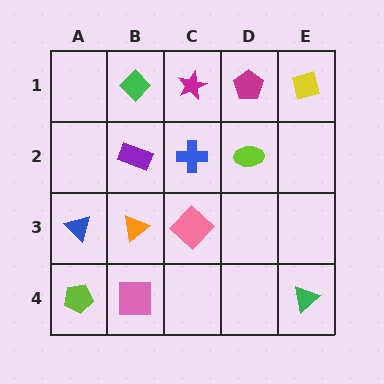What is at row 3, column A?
A blue triangle.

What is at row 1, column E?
A yellow diamond.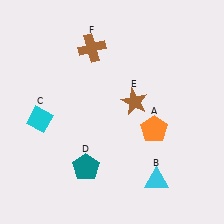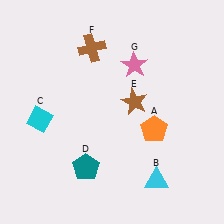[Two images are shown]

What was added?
A pink star (G) was added in Image 2.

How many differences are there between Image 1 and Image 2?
There is 1 difference between the two images.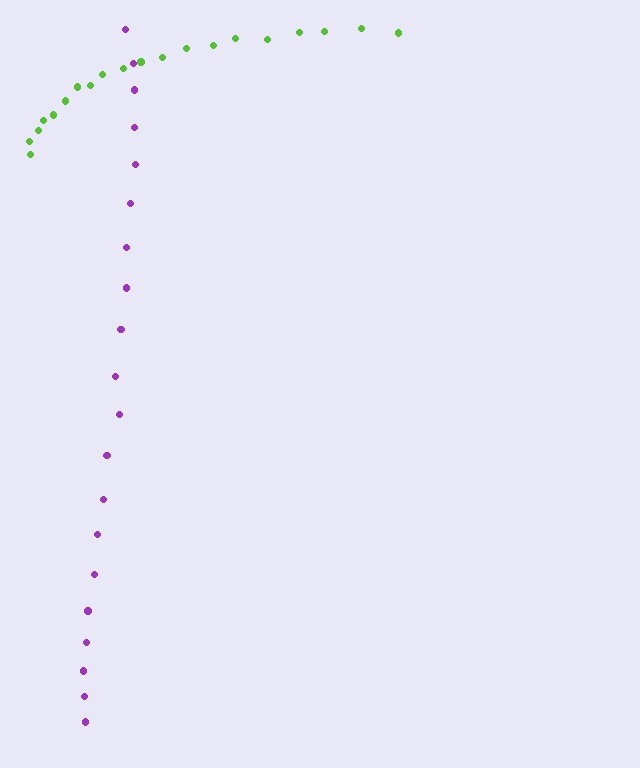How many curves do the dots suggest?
There are 2 distinct paths.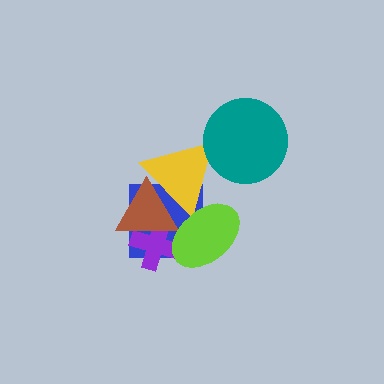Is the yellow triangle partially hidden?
Yes, it is partially covered by another shape.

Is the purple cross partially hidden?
Yes, it is partially covered by another shape.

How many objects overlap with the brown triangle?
4 objects overlap with the brown triangle.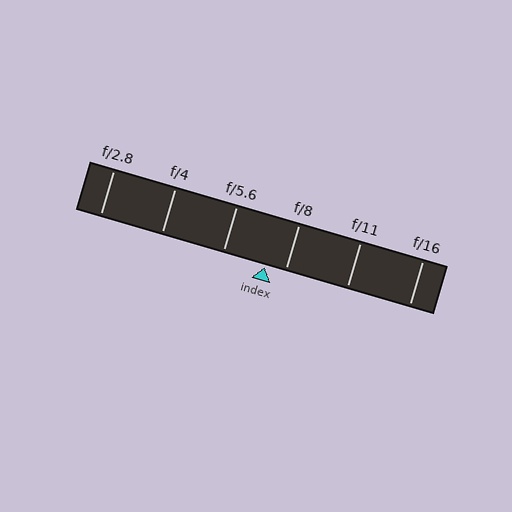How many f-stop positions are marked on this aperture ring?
There are 6 f-stop positions marked.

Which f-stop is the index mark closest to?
The index mark is closest to f/8.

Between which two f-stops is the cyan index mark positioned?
The index mark is between f/5.6 and f/8.